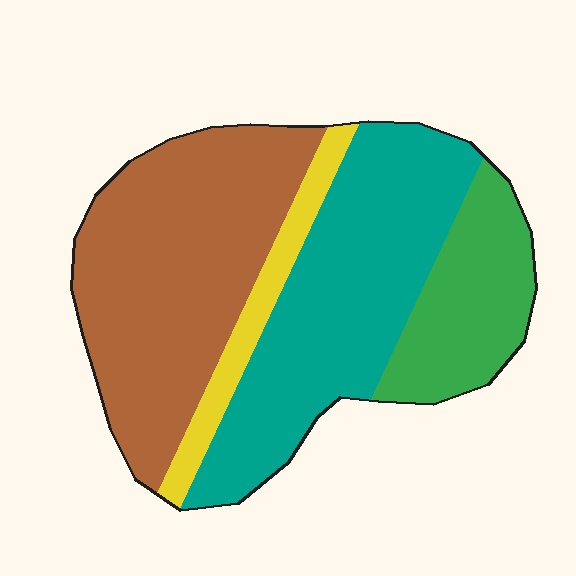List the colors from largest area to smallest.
From largest to smallest: brown, teal, green, yellow.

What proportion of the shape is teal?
Teal covers about 35% of the shape.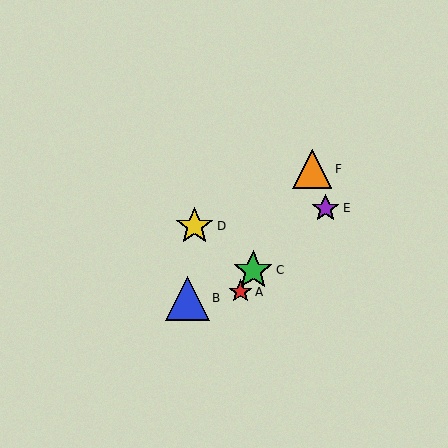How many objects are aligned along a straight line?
3 objects (A, C, F) are aligned along a straight line.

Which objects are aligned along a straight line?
Objects A, C, F are aligned along a straight line.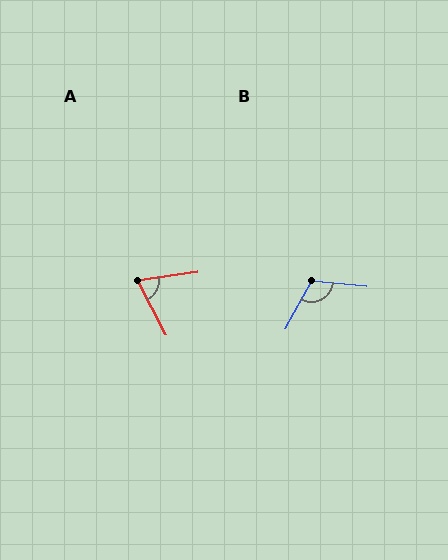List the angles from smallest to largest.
A (70°), B (114°).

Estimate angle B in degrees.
Approximately 114 degrees.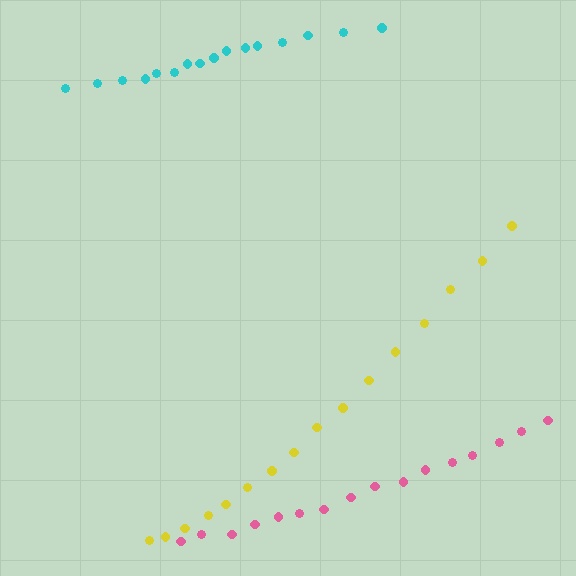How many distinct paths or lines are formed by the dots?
There are 3 distinct paths.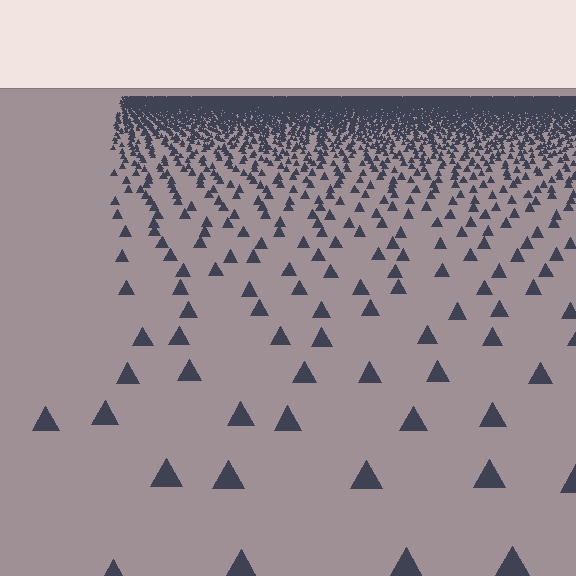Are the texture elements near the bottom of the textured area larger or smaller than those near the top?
Larger. Near the bottom, elements are closer to the viewer and appear at a bigger on-screen size.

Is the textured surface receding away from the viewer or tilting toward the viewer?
The surface is receding away from the viewer. Texture elements get smaller and denser toward the top.